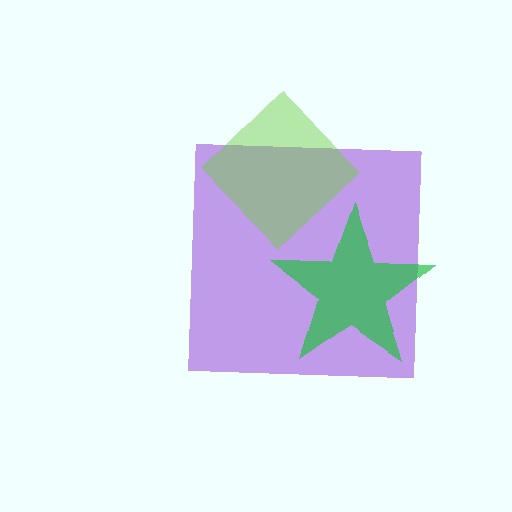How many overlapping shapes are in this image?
There are 3 overlapping shapes in the image.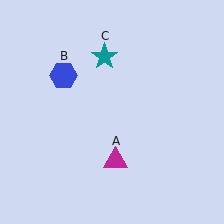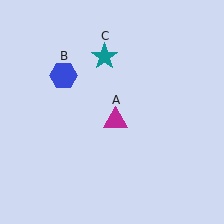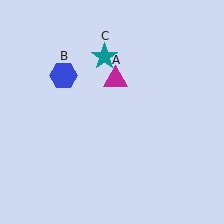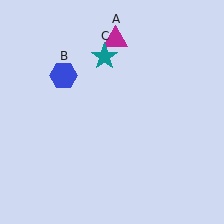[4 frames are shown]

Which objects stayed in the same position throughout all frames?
Blue hexagon (object B) and teal star (object C) remained stationary.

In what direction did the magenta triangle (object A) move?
The magenta triangle (object A) moved up.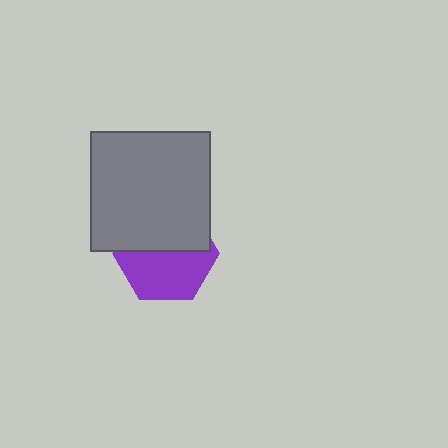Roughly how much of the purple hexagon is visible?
About half of it is visible (roughly 53%).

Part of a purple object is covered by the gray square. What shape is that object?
It is a hexagon.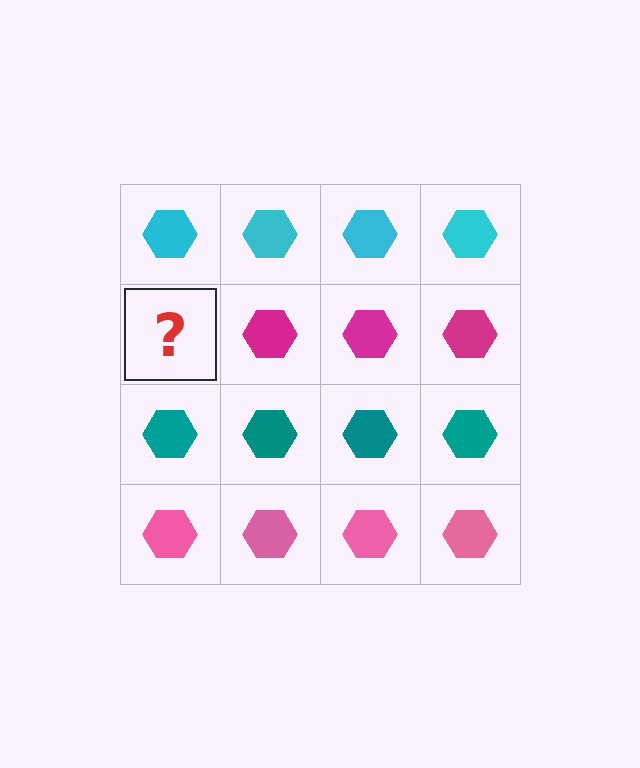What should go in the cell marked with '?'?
The missing cell should contain a magenta hexagon.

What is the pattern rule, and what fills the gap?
The rule is that each row has a consistent color. The gap should be filled with a magenta hexagon.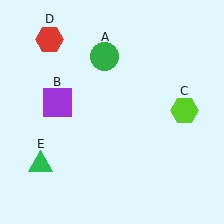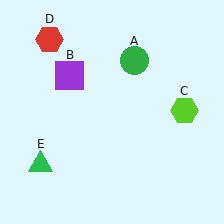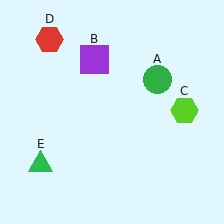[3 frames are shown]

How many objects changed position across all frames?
2 objects changed position: green circle (object A), purple square (object B).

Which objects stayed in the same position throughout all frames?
Lime hexagon (object C) and red hexagon (object D) and green triangle (object E) remained stationary.